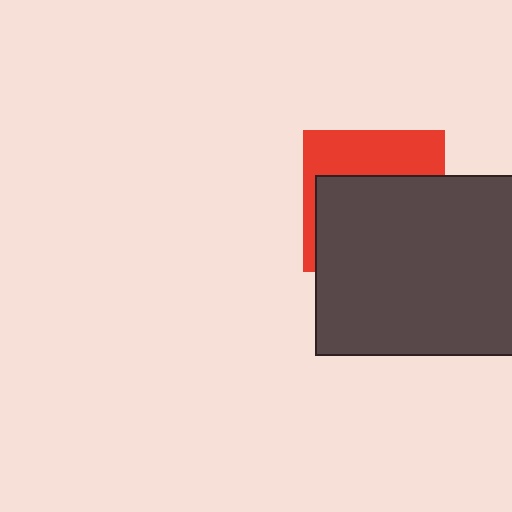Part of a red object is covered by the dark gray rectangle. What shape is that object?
It is a square.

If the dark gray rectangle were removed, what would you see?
You would see the complete red square.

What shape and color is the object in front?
The object in front is a dark gray rectangle.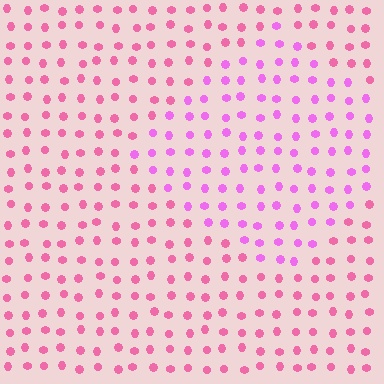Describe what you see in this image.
The image is filled with small pink elements in a uniform arrangement. A diamond-shaped region is visible where the elements are tinted to a slightly different hue, forming a subtle color boundary.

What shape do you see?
I see a diamond.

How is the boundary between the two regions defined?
The boundary is defined purely by a slight shift in hue (about 32 degrees). Spacing, size, and orientation are identical on both sides.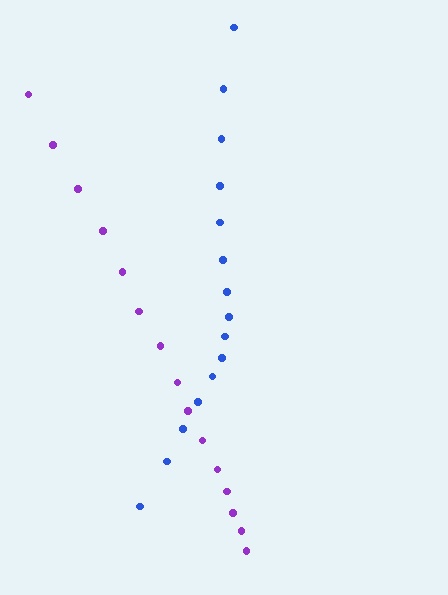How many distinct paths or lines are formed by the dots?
There are 2 distinct paths.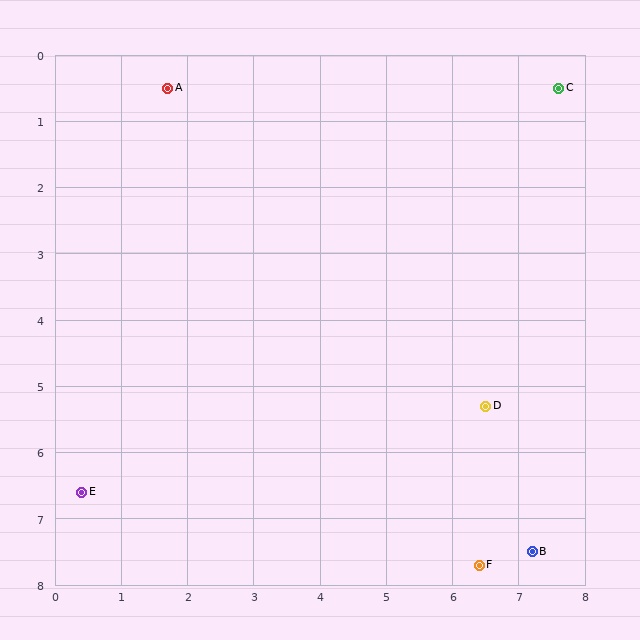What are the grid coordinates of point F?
Point F is at approximately (6.4, 7.7).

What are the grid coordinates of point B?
Point B is at approximately (7.2, 7.5).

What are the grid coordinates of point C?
Point C is at approximately (7.6, 0.5).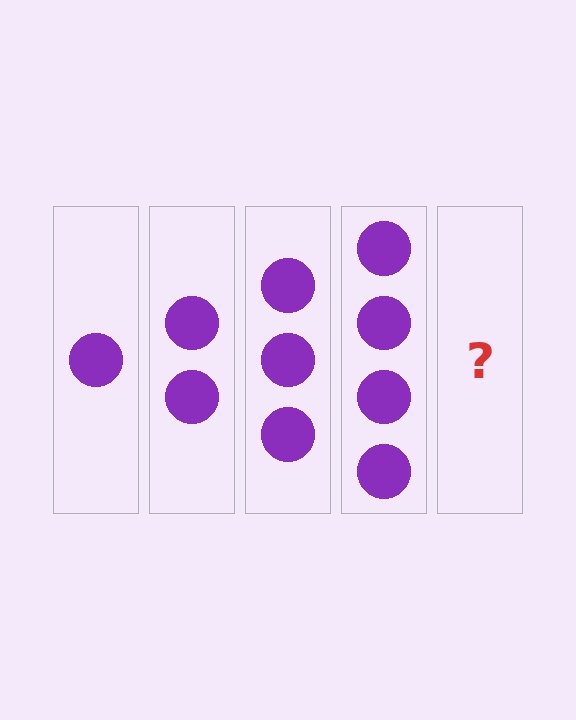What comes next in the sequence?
The next element should be 5 circles.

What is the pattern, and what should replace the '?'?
The pattern is that each step adds one more circle. The '?' should be 5 circles.